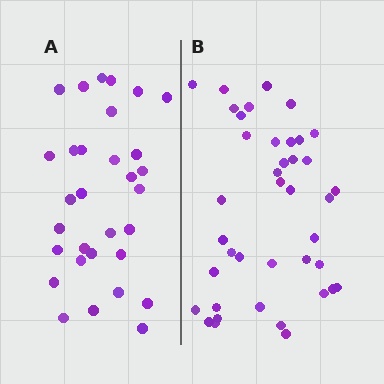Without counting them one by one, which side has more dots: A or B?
Region B (the right region) has more dots.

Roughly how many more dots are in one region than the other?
Region B has roughly 8 or so more dots than region A.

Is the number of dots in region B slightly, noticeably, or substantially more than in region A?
Region B has noticeably more, but not dramatically so. The ratio is roughly 1.3 to 1.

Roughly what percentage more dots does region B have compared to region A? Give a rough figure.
About 30% more.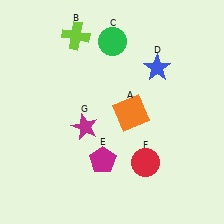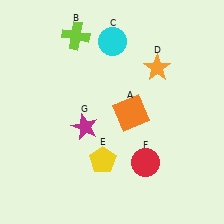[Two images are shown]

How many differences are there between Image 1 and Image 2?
There are 3 differences between the two images.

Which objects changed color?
C changed from green to cyan. D changed from blue to orange. E changed from magenta to yellow.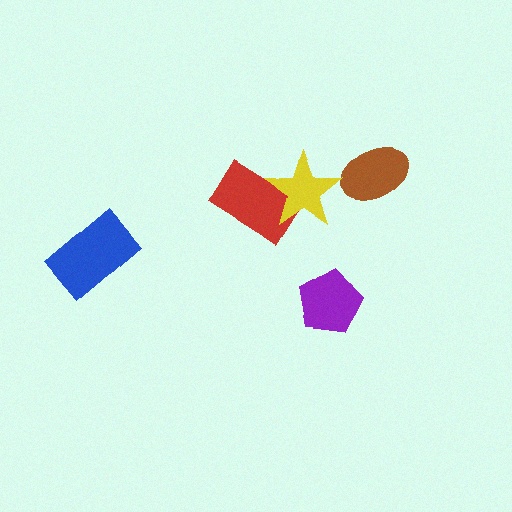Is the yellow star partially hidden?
No, no other shape covers it.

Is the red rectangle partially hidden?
Yes, it is partially covered by another shape.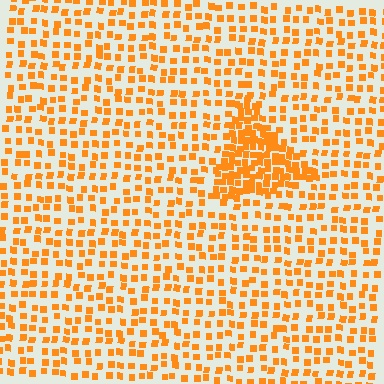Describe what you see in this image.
The image contains small orange elements arranged at two different densities. A triangle-shaped region is visible where the elements are more densely packed than the surrounding area.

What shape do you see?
I see a triangle.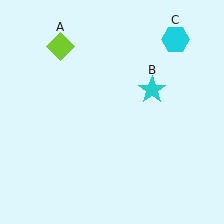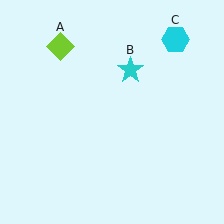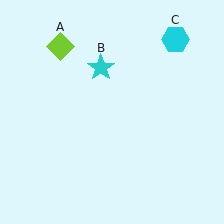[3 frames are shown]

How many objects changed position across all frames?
1 object changed position: cyan star (object B).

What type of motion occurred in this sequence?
The cyan star (object B) rotated counterclockwise around the center of the scene.